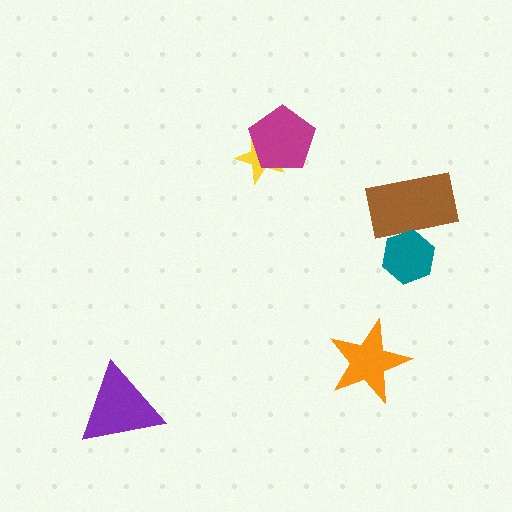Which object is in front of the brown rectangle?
The teal hexagon is in front of the brown rectangle.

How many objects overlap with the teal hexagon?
1 object overlaps with the teal hexagon.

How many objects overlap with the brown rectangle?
1 object overlaps with the brown rectangle.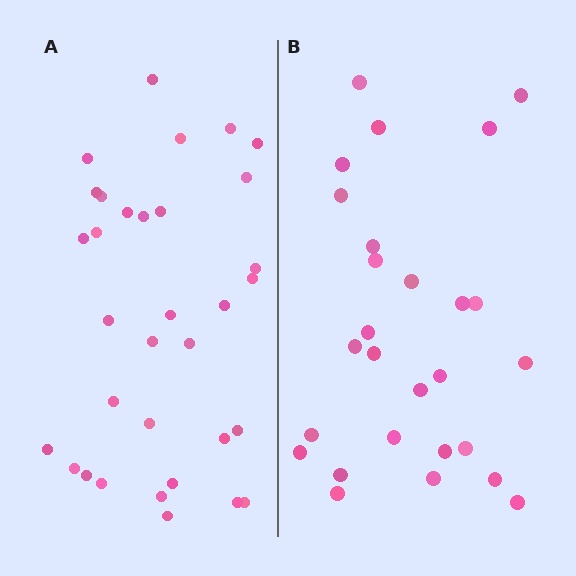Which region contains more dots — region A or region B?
Region A (the left region) has more dots.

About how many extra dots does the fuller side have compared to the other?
Region A has about 6 more dots than region B.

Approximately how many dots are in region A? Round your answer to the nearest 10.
About 30 dots. (The exact count is 33, which rounds to 30.)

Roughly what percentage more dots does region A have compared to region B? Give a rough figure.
About 20% more.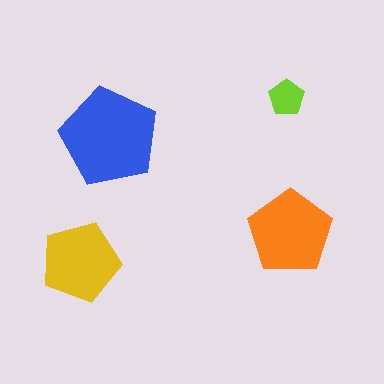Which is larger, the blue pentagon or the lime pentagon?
The blue one.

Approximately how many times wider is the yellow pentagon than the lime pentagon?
About 2 times wider.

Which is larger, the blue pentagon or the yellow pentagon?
The blue one.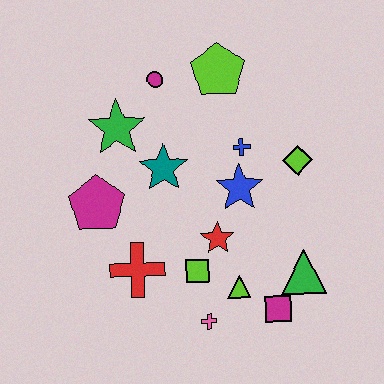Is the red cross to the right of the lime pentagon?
No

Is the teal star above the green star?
No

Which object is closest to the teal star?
The green star is closest to the teal star.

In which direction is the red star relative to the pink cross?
The red star is above the pink cross.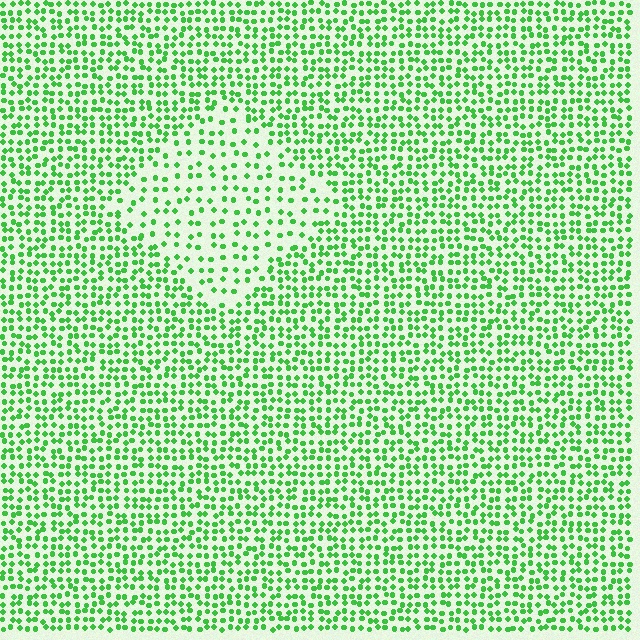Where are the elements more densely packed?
The elements are more densely packed outside the diamond boundary.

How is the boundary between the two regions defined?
The boundary is defined by a change in element density (approximately 2.0x ratio). All elements are the same color, size, and shape.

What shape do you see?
I see a diamond.